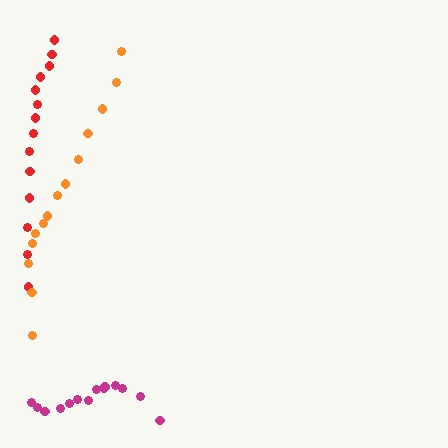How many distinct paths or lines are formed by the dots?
There are 3 distinct paths.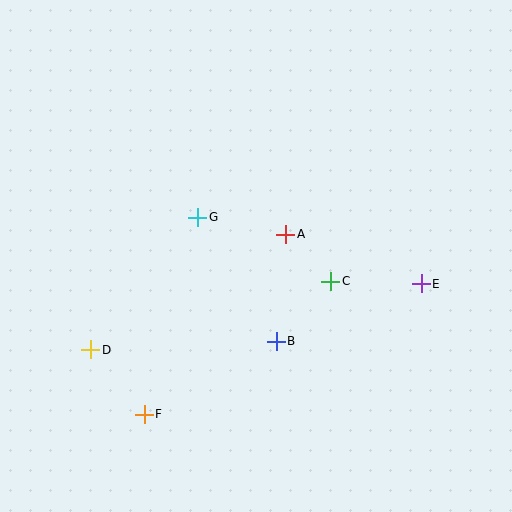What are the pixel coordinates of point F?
Point F is at (144, 414).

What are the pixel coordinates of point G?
Point G is at (198, 217).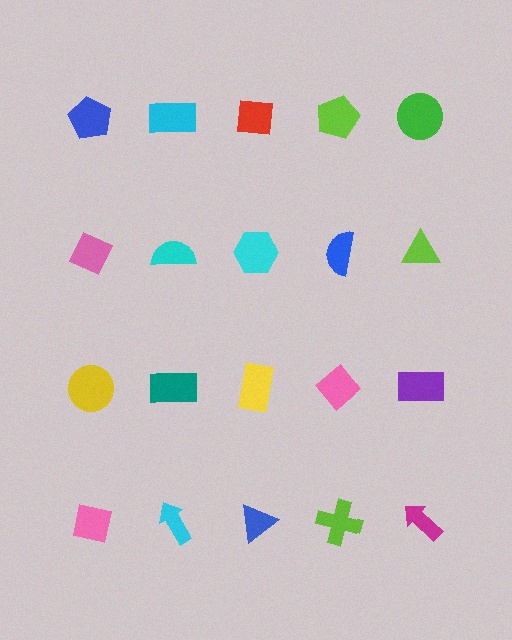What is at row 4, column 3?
A blue triangle.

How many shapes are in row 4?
5 shapes.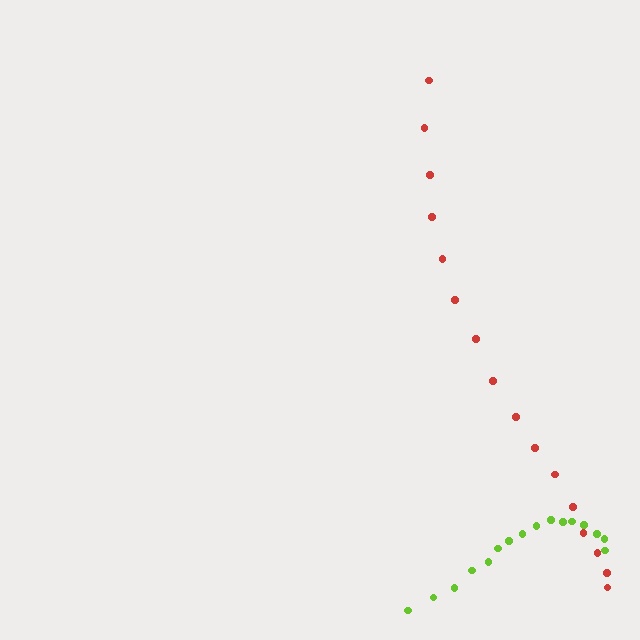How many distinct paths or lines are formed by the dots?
There are 2 distinct paths.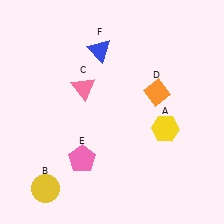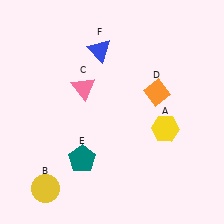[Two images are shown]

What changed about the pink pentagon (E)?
In Image 1, E is pink. In Image 2, it changed to teal.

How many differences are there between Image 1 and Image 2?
There is 1 difference between the two images.